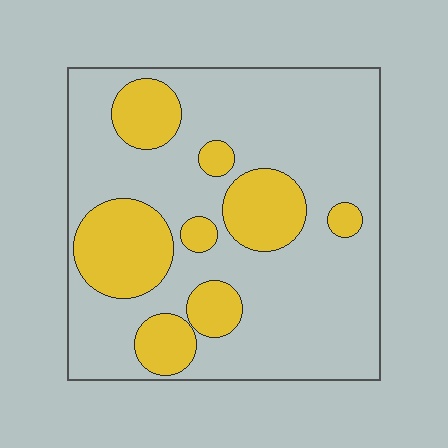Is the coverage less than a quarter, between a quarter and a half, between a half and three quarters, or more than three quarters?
Between a quarter and a half.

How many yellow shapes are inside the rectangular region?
8.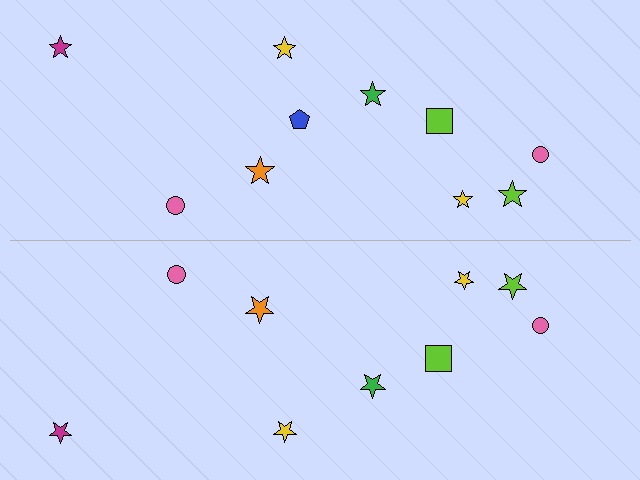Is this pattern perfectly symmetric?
No, the pattern is not perfectly symmetric. A blue pentagon is missing from the bottom side.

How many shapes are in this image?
There are 19 shapes in this image.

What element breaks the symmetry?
A blue pentagon is missing from the bottom side.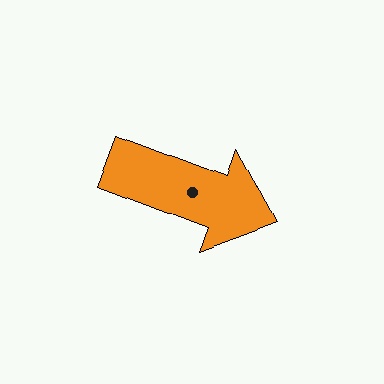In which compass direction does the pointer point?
East.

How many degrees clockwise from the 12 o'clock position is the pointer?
Approximately 111 degrees.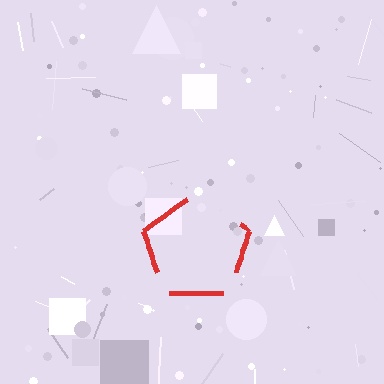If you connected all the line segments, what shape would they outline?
They would outline a pentagon.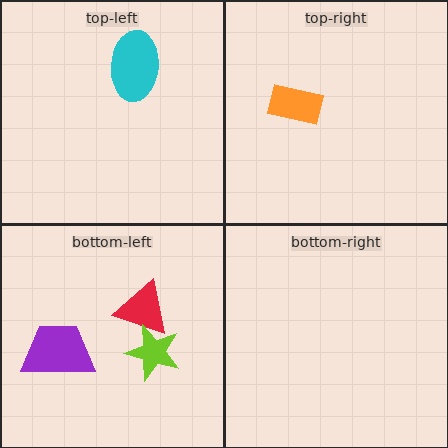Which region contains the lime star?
The bottom-left region.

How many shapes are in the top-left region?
1.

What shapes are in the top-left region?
The cyan ellipse.